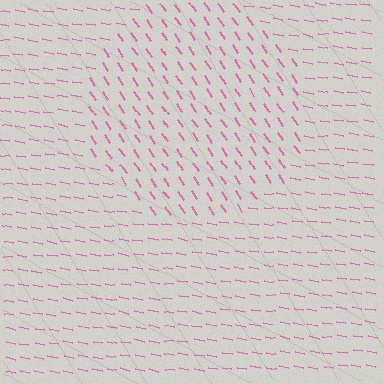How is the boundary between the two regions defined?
The boundary is defined purely by a change in line orientation (approximately 45 degrees difference). All lines are the same color and thickness.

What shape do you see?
I see a circle.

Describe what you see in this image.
The image is filled with small pink line segments. A circle region in the image has lines oriented differently from the surrounding lines, creating a visible texture boundary.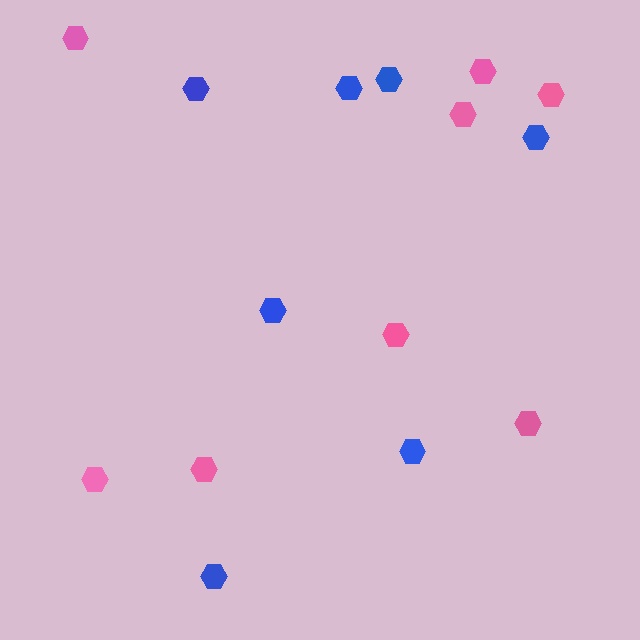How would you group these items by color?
There are 2 groups: one group of pink hexagons (8) and one group of blue hexagons (7).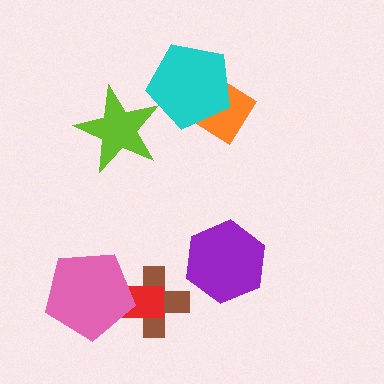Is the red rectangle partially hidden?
Yes, it is partially covered by another shape.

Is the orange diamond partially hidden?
Yes, it is partially covered by another shape.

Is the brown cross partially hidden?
Yes, it is partially covered by another shape.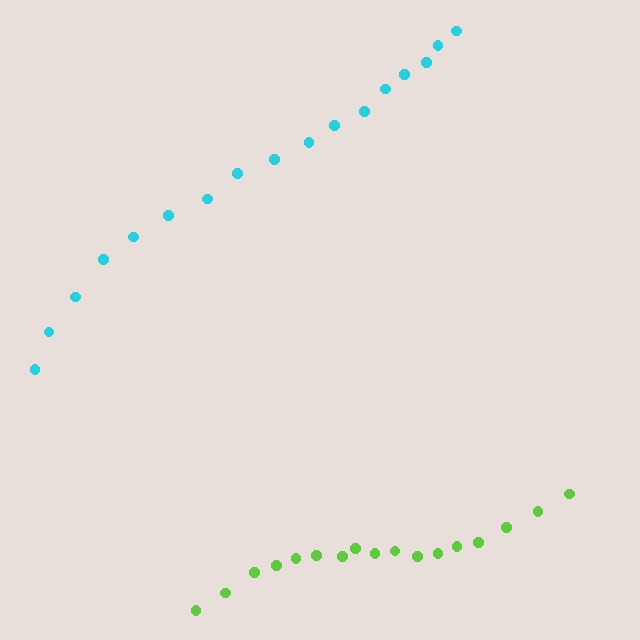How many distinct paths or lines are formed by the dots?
There are 2 distinct paths.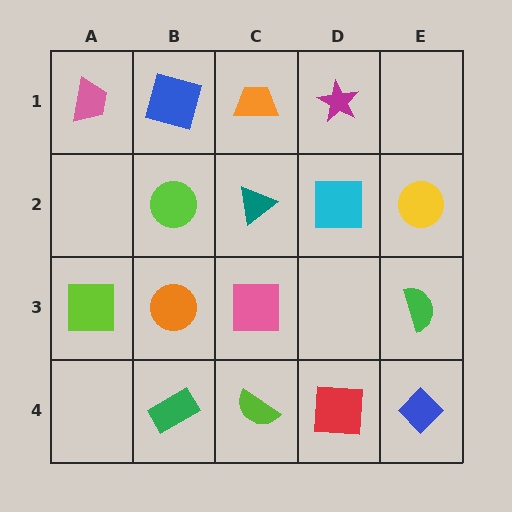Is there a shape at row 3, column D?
No, that cell is empty.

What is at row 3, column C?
A pink square.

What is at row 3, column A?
A lime square.